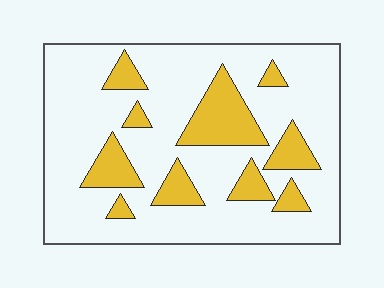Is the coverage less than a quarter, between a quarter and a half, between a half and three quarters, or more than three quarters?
Less than a quarter.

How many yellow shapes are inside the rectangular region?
10.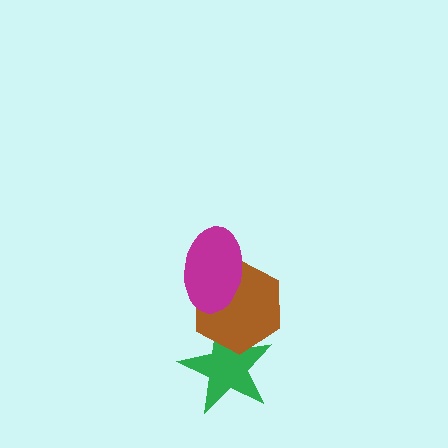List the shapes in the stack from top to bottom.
From top to bottom: the magenta ellipse, the brown hexagon, the green star.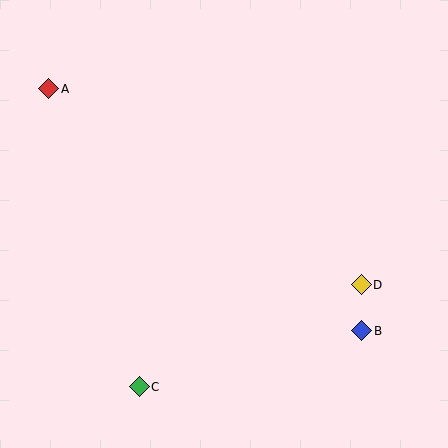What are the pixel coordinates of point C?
Point C is at (139, 387).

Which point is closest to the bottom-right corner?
Point B is closest to the bottom-right corner.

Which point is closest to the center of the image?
Point D at (361, 285) is closest to the center.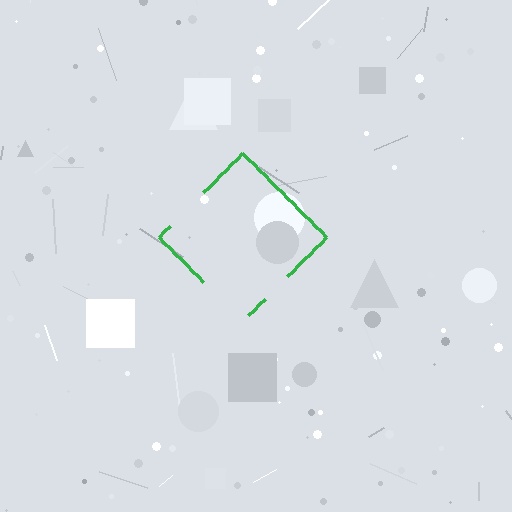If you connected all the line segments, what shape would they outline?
They would outline a diamond.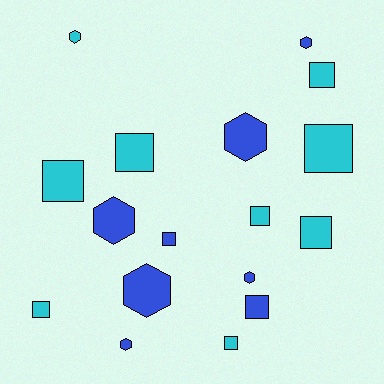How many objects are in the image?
There are 17 objects.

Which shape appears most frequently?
Square, with 10 objects.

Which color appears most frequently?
Cyan, with 9 objects.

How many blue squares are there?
There are 2 blue squares.